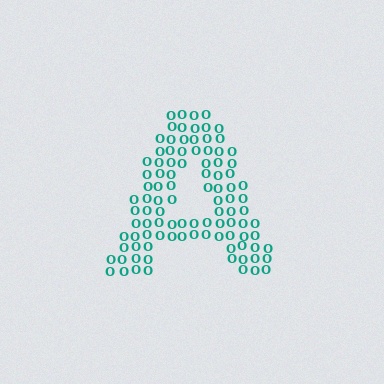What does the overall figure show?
The overall figure shows the letter A.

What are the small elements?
The small elements are letter O's.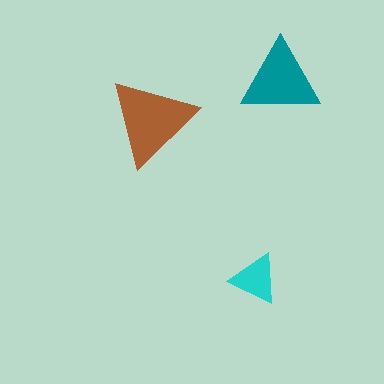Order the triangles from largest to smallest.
the brown one, the teal one, the cyan one.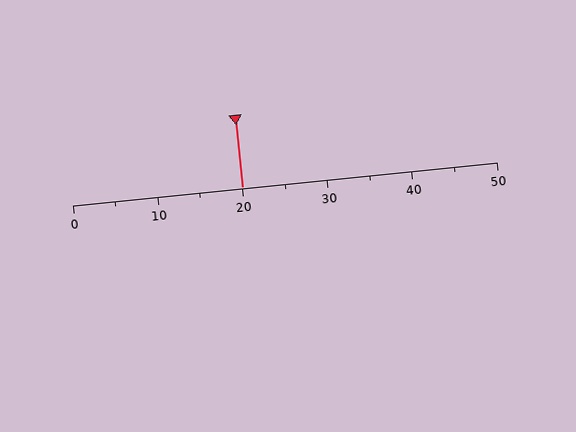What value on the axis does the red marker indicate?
The marker indicates approximately 20.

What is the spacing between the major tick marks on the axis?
The major ticks are spaced 10 apart.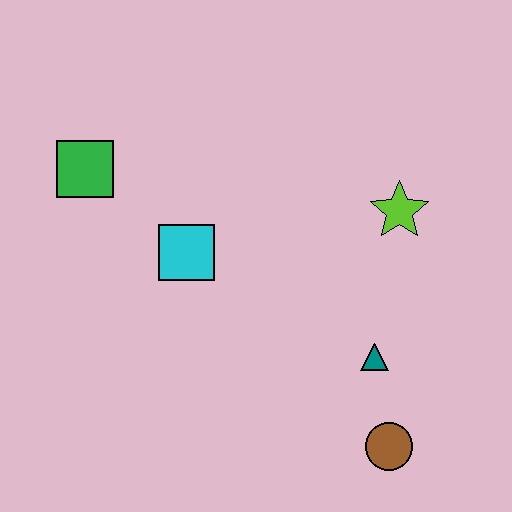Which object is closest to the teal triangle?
The brown circle is closest to the teal triangle.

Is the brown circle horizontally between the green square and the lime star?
Yes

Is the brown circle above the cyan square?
No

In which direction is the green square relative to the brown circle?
The green square is to the left of the brown circle.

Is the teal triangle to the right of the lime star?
No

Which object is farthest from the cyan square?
The brown circle is farthest from the cyan square.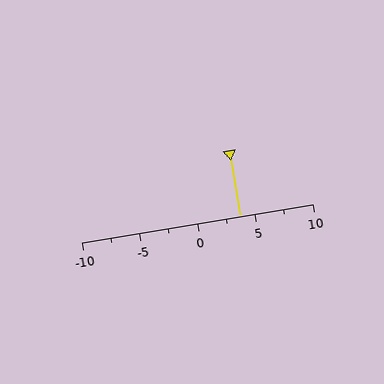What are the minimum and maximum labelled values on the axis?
The axis runs from -10 to 10.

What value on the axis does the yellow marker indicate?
The marker indicates approximately 3.8.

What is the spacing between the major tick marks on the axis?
The major ticks are spaced 5 apart.